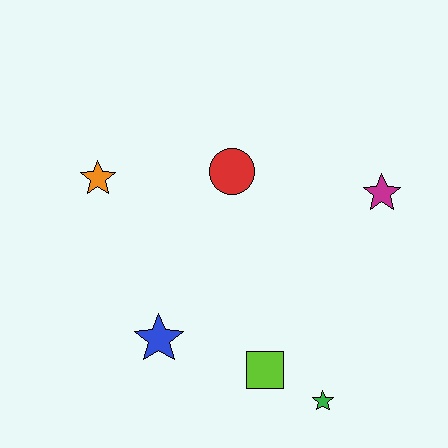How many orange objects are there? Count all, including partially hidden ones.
There is 1 orange object.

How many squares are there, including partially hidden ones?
There is 1 square.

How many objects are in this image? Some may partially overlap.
There are 6 objects.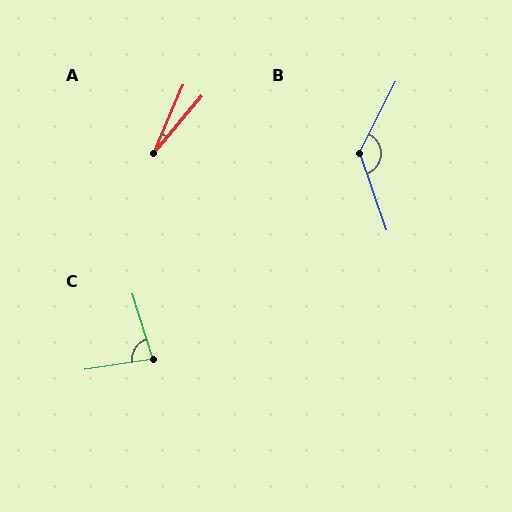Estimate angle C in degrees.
Approximately 81 degrees.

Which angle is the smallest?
A, at approximately 17 degrees.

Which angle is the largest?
B, at approximately 134 degrees.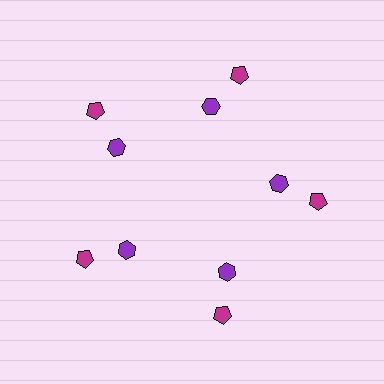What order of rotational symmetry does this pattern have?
This pattern has 5-fold rotational symmetry.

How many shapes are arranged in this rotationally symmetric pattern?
There are 10 shapes, arranged in 5 groups of 2.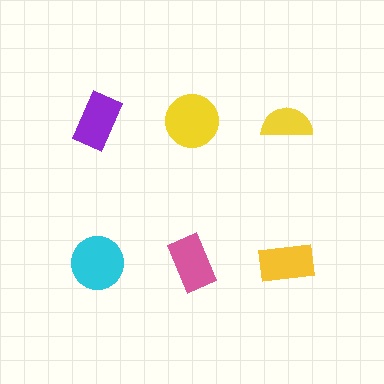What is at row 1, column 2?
A yellow circle.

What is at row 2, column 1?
A cyan circle.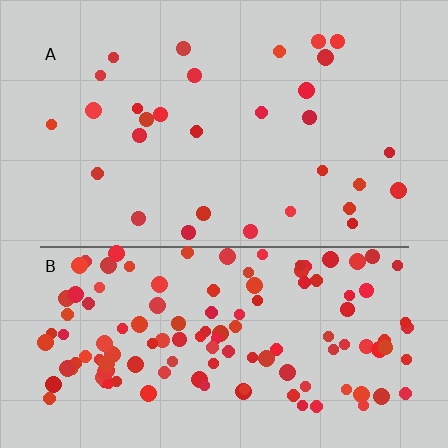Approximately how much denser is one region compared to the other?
Approximately 4.2× — region B over region A.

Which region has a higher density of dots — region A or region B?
B (the bottom).